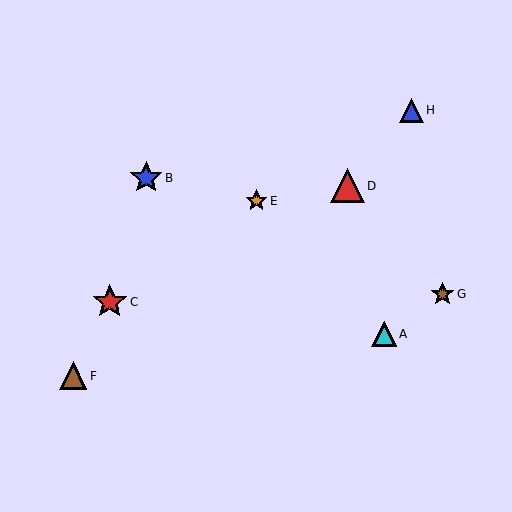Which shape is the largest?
The red star (labeled C) is the largest.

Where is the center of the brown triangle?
The center of the brown triangle is at (73, 376).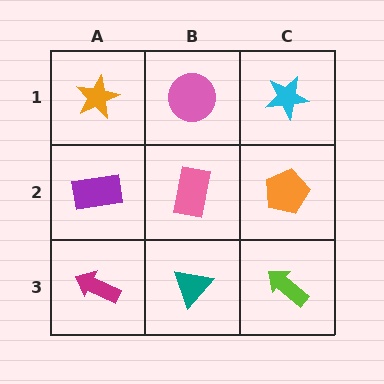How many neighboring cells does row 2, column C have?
3.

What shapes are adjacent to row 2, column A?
An orange star (row 1, column A), a magenta arrow (row 3, column A), a pink rectangle (row 2, column B).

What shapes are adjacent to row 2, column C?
A cyan star (row 1, column C), a lime arrow (row 3, column C), a pink rectangle (row 2, column B).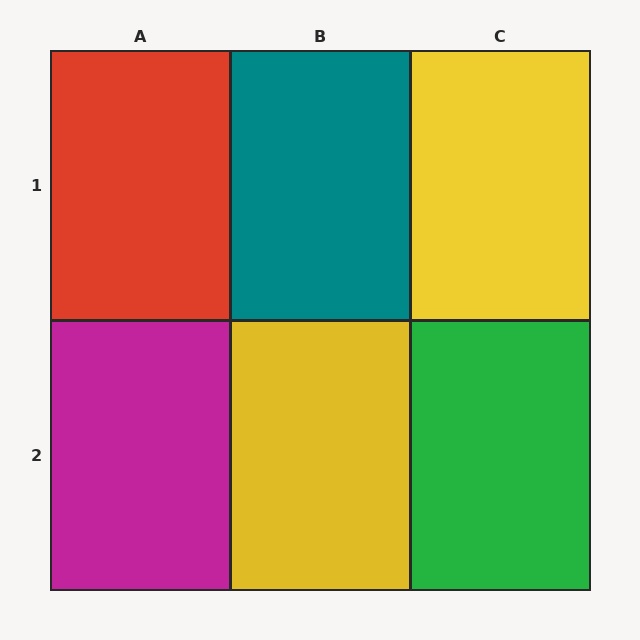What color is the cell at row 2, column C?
Green.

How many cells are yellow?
2 cells are yellow.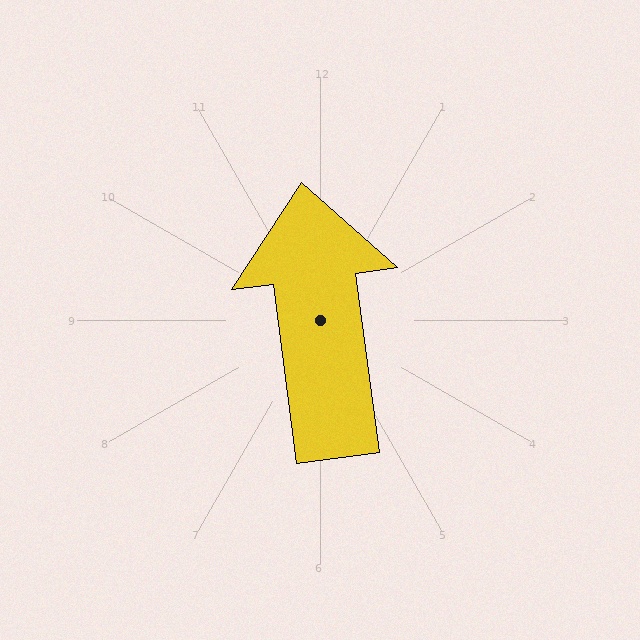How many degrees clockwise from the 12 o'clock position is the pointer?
Approximately 353 degrees.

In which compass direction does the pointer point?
North.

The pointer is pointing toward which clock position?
Roughly 12 o'clock.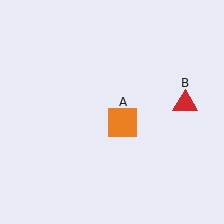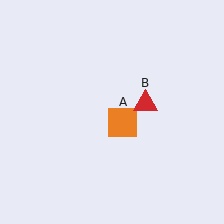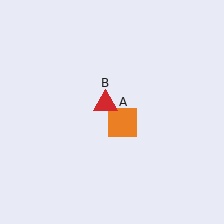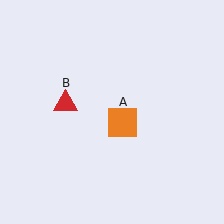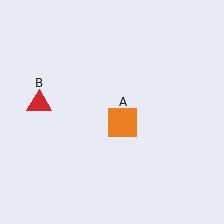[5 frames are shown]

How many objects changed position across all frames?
1 object changed position: red triangle (object B).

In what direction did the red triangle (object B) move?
The red triangle (object B) moved left.